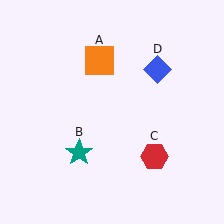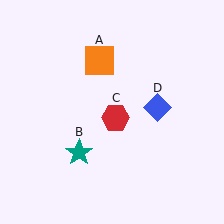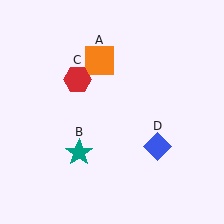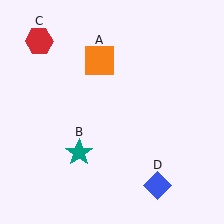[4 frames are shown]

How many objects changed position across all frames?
2 objects changed position: red hexagon (object C), blue diamond (object D).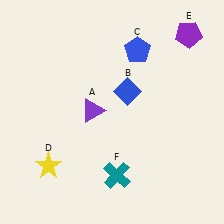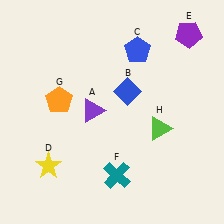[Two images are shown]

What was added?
An orange pentagon (G), a lime triangle (H) were added in Image 2.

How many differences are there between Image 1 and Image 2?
There are 2 differences between the two images.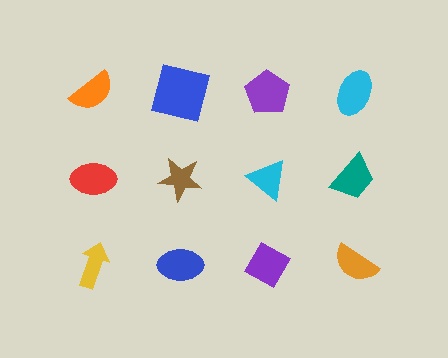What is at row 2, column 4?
A teal trapezoid.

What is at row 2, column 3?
A cyan triangle.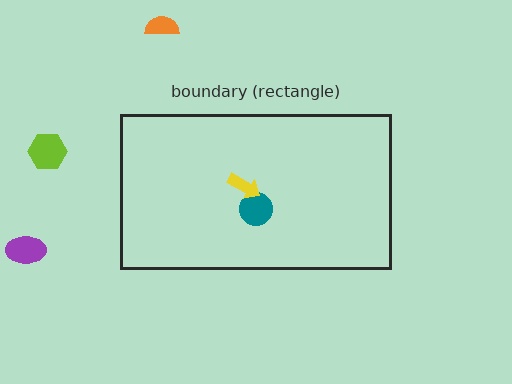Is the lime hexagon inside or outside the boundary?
Outside.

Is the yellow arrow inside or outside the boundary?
Inside.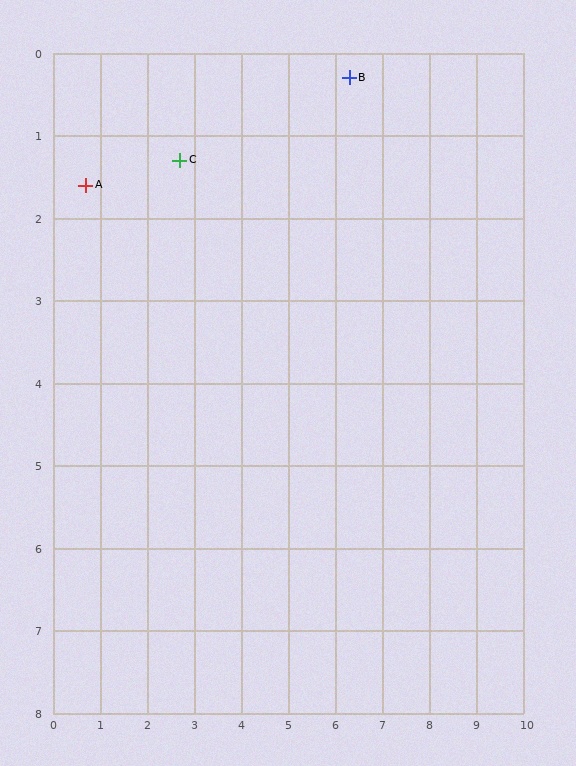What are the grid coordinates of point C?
Point C is at approximately (2.7, 1.3).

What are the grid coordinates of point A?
Point A is at approximately (0.7, 1.6).